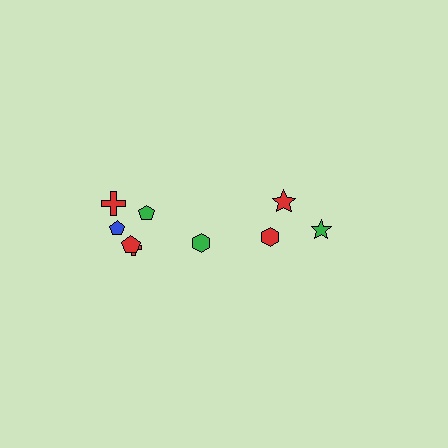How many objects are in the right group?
There are 3 objects.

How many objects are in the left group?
There are 6 objects.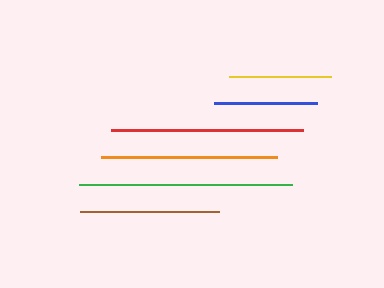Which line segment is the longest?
The green line is the longest at approximately 213 pixels.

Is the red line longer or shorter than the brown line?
The red line is longer than the brown line.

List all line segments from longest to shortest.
From longest to shortest: green, red, orange, brown, blue, yellow.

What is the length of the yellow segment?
The yellow segment is approximately 102 pixels long.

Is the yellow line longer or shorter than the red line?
The red line is longer than the yellow line.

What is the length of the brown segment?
The brown segment is approximately 139 pixels long.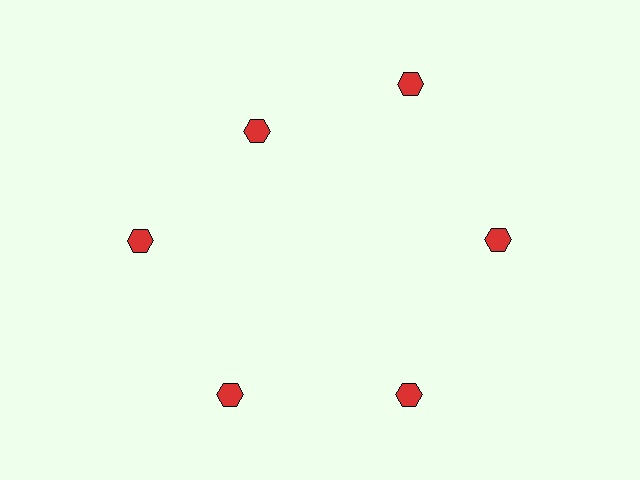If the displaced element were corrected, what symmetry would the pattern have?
It would have 6-fold rotational symmetry — the pattern would map onto itself every 60 degrees.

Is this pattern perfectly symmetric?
No. The 6 red hexagons are arranged in a ring, but one element near the 11 o'clock position is pulled inward toward the center, breaking the 6-fold rotational symmetry.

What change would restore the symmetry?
The symmetry would be restored by moving it outward, back onto the ring so that all 6 hexagons sit at equal angles and equal distance from the center.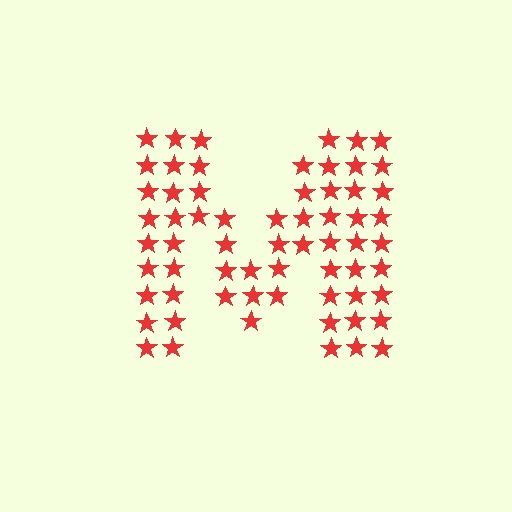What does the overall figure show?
The overall figure shows the letter M.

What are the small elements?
The small elements are stars.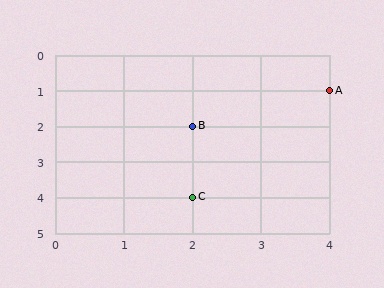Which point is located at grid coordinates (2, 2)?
Point B is at (2, 2).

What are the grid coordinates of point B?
Point B is at grid coordinates (2, 2).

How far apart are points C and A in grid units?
Points C and A are 2 columns and 3 rows apart (about 3.6 grid units diagonally).